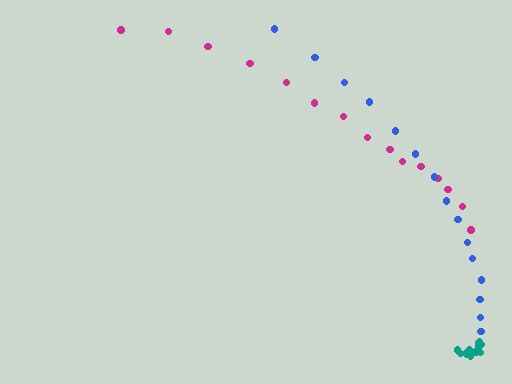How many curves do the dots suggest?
There are 3 distinct paths.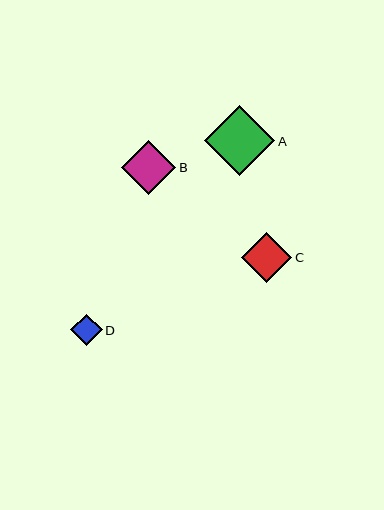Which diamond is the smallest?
Diamond D is the smallest with a size of approximately 31 pixels.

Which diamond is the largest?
Diamond A is the largest with a size of approximately 71 pixels.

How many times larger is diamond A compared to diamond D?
Diamond A is approximately 2.3 times the size of diamond D.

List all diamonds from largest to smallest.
From largest to smallest: A, B, C, D.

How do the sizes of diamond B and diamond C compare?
Diamond B and diamond C are approximately the same size.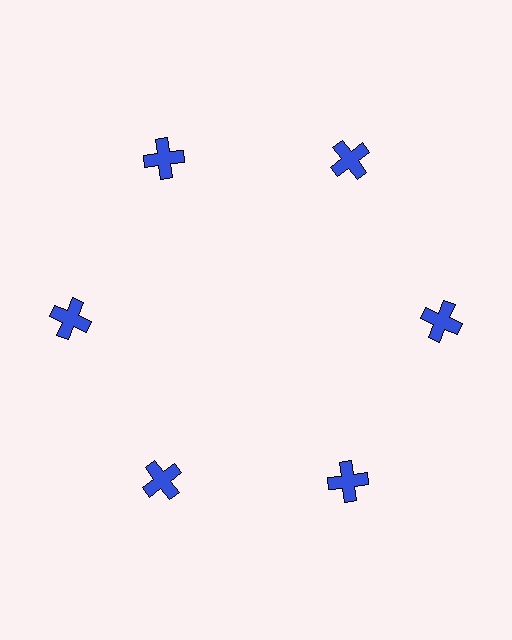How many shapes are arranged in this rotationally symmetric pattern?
There are 6 shapes, arranged in 6 groups of 1.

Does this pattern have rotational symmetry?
Yes, this pattern has 6-fold rotational symmetry. It looks the same after rotating 60 degrees around the center.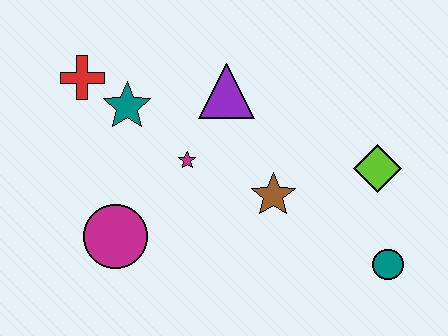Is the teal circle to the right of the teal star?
Yes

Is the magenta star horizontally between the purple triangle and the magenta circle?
Yes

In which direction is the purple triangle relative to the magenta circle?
The purple triangle is above the magenta circle.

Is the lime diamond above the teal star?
No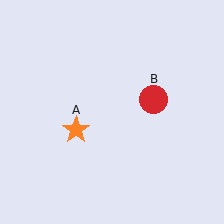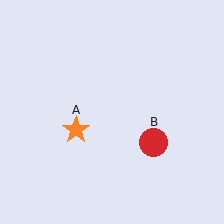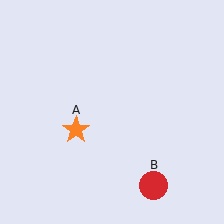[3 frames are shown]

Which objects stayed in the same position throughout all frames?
Orange star (object A) remained stationary.